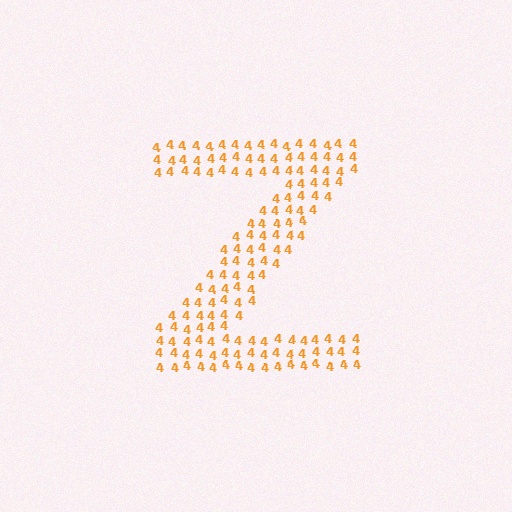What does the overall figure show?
The overall figure shows the letter Z.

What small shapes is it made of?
It is made of small digit 4's.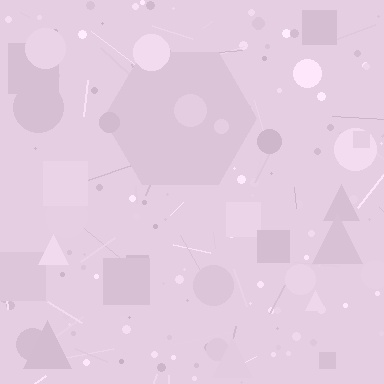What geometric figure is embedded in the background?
A hexagon is embedded in the background.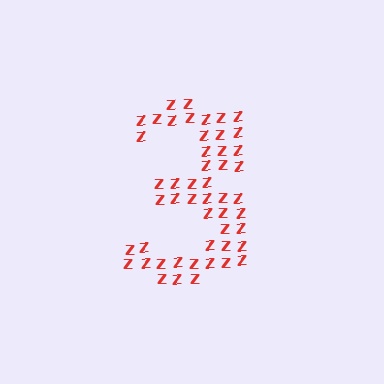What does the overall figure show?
The overall figure shows the digit 3.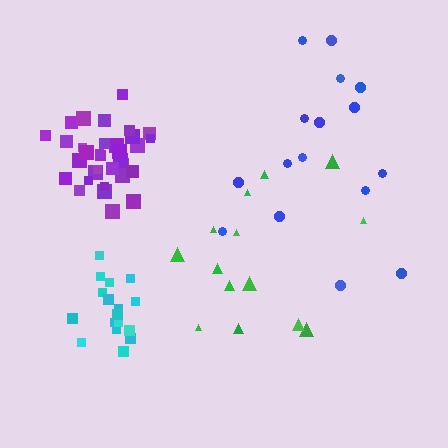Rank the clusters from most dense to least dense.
purple, cyan, blue, green.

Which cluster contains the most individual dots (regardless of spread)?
Purple (35).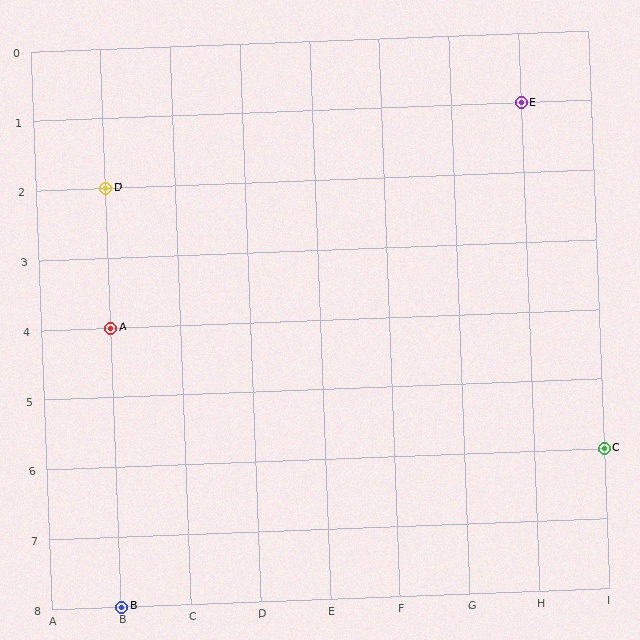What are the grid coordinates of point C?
Point C is at grid coordinates (I, 6).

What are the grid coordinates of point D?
Point D is at grid coordinates (B, 2).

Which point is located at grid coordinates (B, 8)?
Point B is at (B, 8).